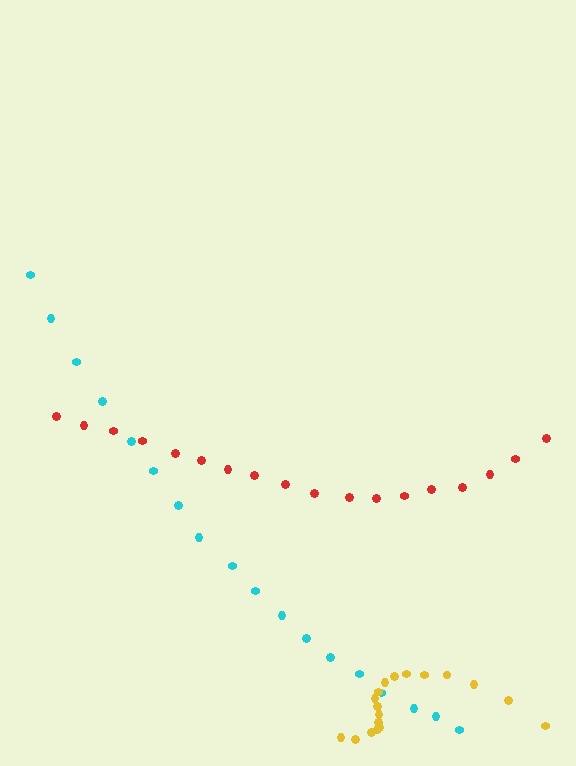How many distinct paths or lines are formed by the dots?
There are 3 distinct paths.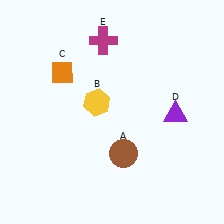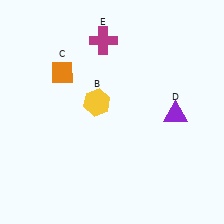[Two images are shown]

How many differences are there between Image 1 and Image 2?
There is 1 difference between the two images.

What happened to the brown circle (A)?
The brown circle (A) was removed in Image 2. It was in the bottom-right area of Image 1.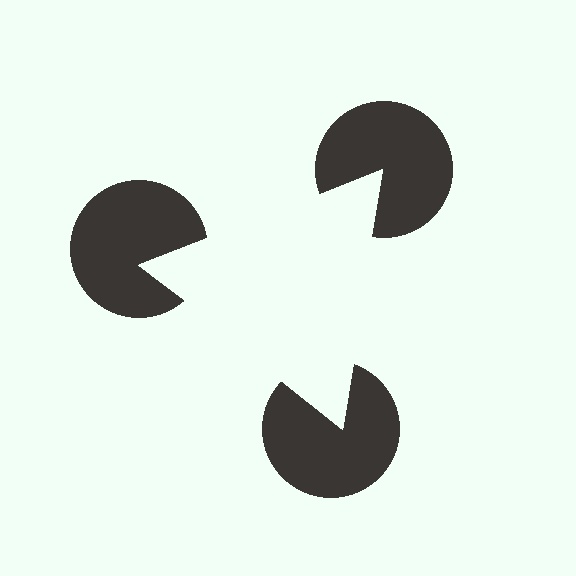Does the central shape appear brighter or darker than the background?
It typically appears slightly brighter than the background, even though no actual brightness change is drawn.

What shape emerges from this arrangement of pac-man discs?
An illusory triangle — its edges are inferred from the aligned wedge cuts in the pac-man discs, not physically drawn.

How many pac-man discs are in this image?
There are 3 — one at each vertex of the illusory triangle.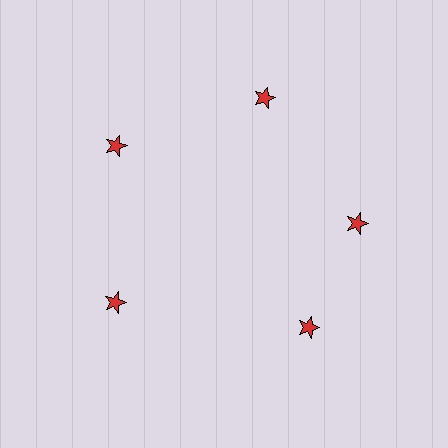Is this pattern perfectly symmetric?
No. The 5 red stars are arranged in a ring, but one element near the 5 o'clock position is rotated out of alignment along the ring, breaking the 5-fold rotational symmetry.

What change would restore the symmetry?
The symmetry would be restored by rotating it back into even spacing with its neighbors so that all 5 stars sit at equal angles and equal distance from the center.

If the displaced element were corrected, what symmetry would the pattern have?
It would have 5-fold rotational symmetry — the pattern would map onto itself every 72 degrees.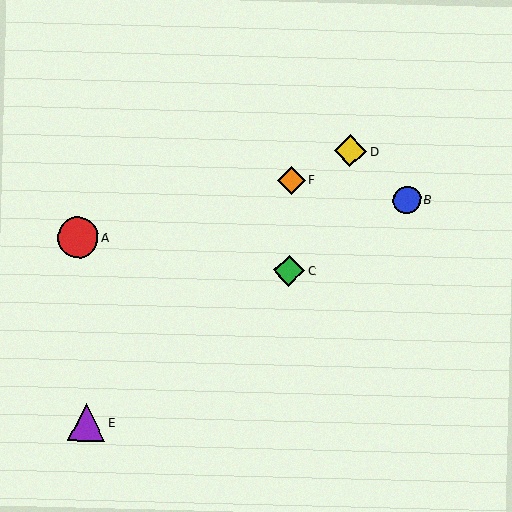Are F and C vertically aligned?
Yes, both are at x≈291.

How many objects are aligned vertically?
2 objects (C, F) are aligned vertically.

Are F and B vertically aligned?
No, F is at x≈291 and B is at x≈407.